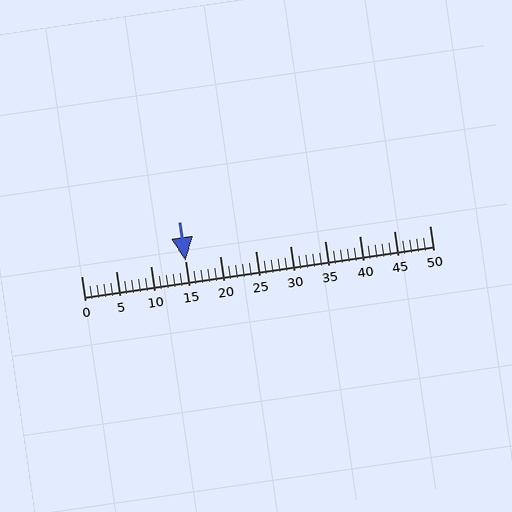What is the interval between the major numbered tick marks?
The major tick marks are spaced 5 units apart.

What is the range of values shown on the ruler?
The ruler shows values from 0 to 50.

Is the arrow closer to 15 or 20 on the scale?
The arrow is closer to 15.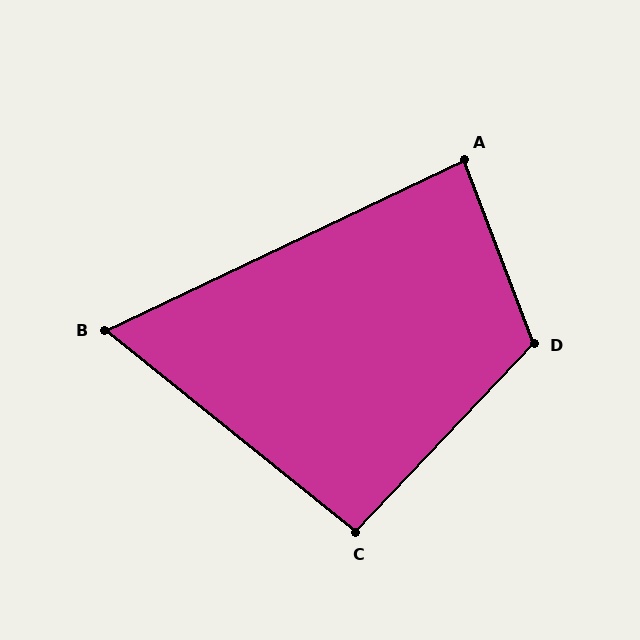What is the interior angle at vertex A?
Approximately 85 degrees (approximately right).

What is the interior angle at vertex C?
Approximately 95 degrees (approximately right).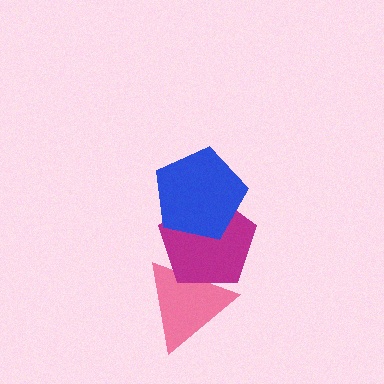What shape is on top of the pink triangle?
The magenta pentagon is on top of the pink triangle.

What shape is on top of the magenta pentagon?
The blue pentagon is on top of the magenta pentagon.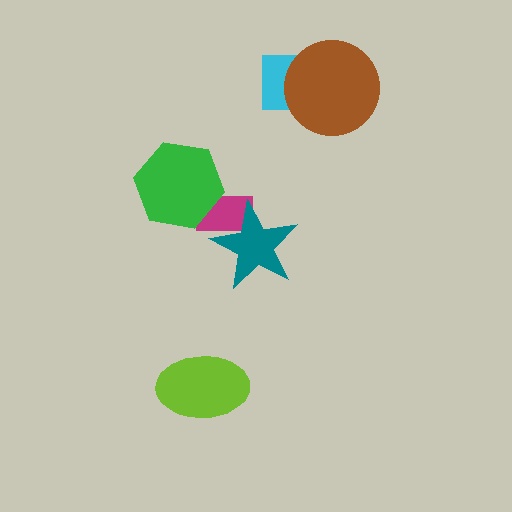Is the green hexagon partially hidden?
No, no other shape covers it.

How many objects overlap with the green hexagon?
1 object overlaps with the green hexagon.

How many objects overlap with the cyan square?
1 object overlaps with the cyan square.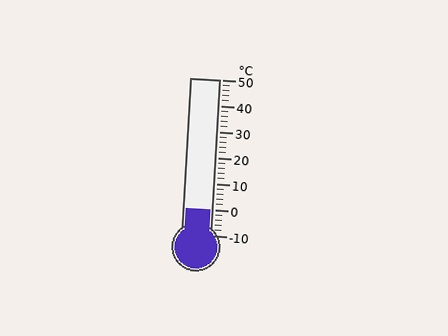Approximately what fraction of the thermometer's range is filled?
The thermometer is filled to approximately 15% of its range.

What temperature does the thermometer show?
The thermometer shows approximately 0°C.